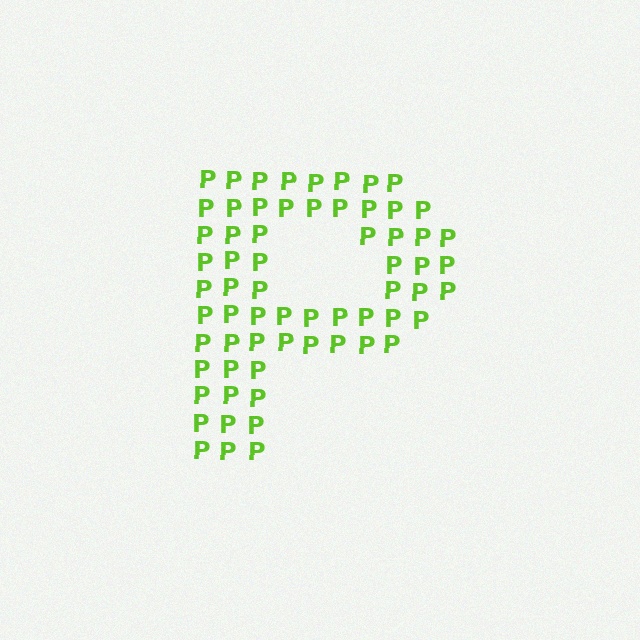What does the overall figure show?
The overall figure shows the letter P.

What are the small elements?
The small elements are letter P's.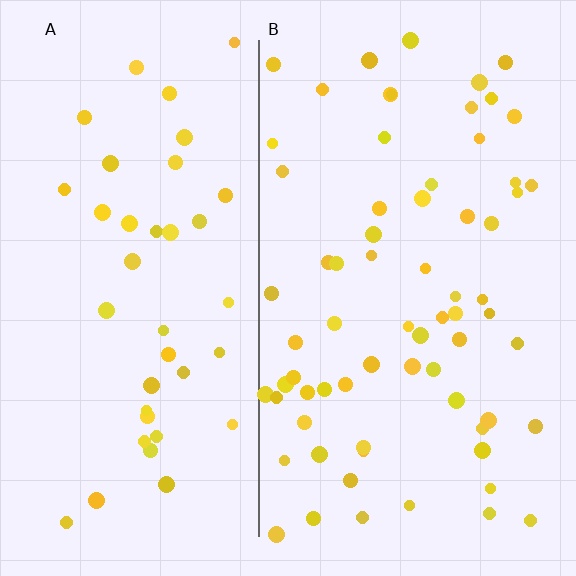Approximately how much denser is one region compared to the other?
Approximately 1.7× — region B over region A.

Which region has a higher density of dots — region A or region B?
B (the right).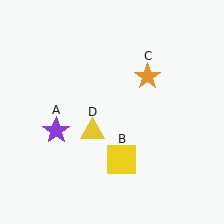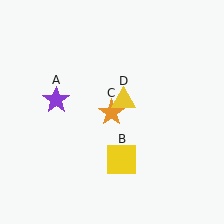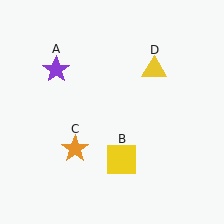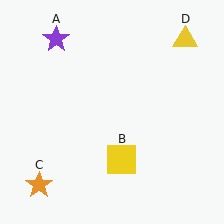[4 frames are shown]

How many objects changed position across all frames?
3 objects changed position: purple star (object A), orange star (object C), yellow triangle (object D).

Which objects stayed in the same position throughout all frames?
Yellow square (object B) remained stationary.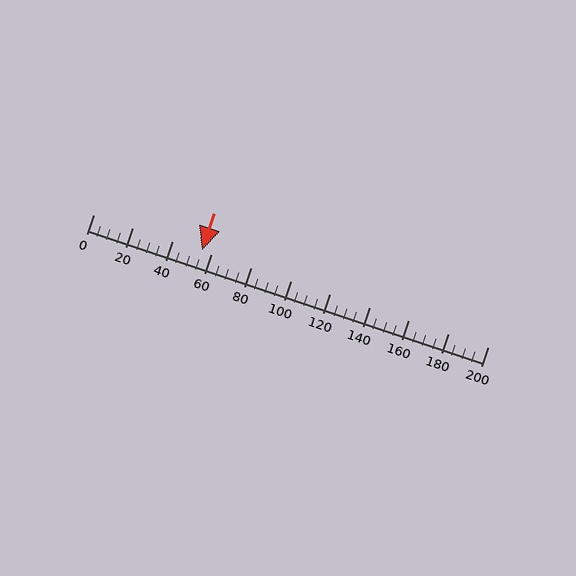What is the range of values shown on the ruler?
The ruler shows values from 0 to 200.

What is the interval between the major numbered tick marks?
The major tick marks are spaced 20 units apart.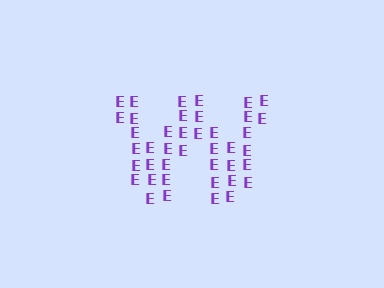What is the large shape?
The large shape is the letter W.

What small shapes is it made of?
It is made of small letter E's.